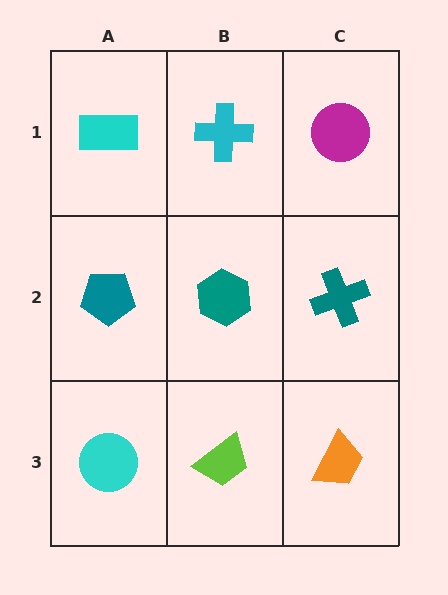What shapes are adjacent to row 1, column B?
A teal hexagon (row 2, column B), a cyan rectangle (row 1, column A), a magenta circle (row 1, column C).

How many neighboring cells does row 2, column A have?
3.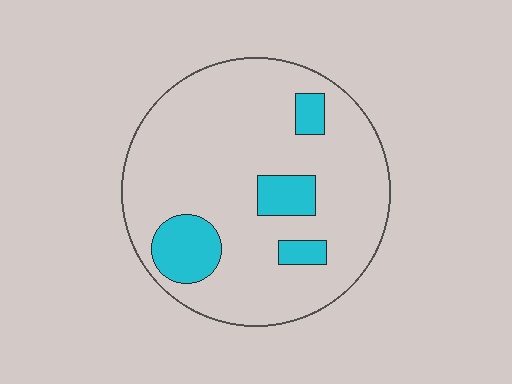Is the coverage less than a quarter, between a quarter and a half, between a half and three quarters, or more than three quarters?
Less than a quarter.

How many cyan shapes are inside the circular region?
4.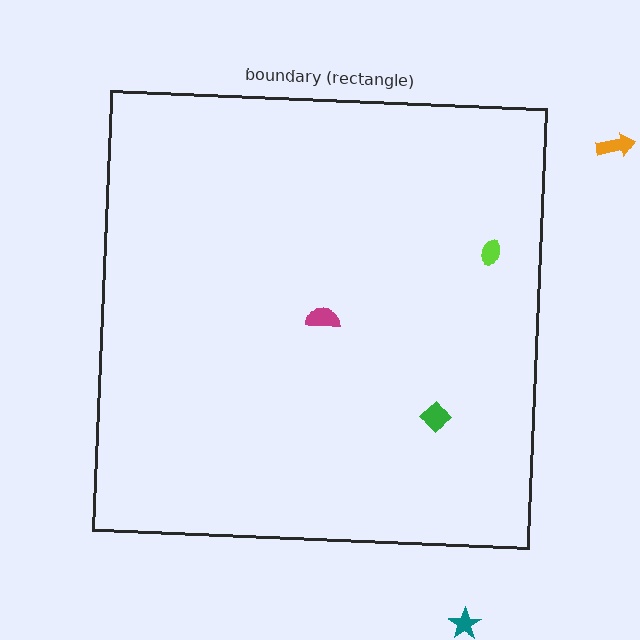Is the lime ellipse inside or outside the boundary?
Inside.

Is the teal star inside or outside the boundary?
Outside.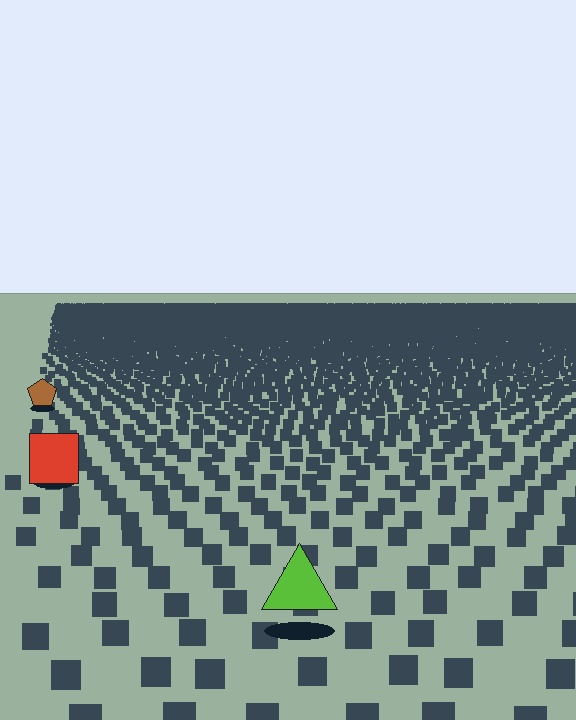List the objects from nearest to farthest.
From nearest to farthest: the lime triangle, the red square, the brown pentagon.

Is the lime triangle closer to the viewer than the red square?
Yes. The lime triangle is closer — you can tell from the texture gradient: the ground texture is coarser near it.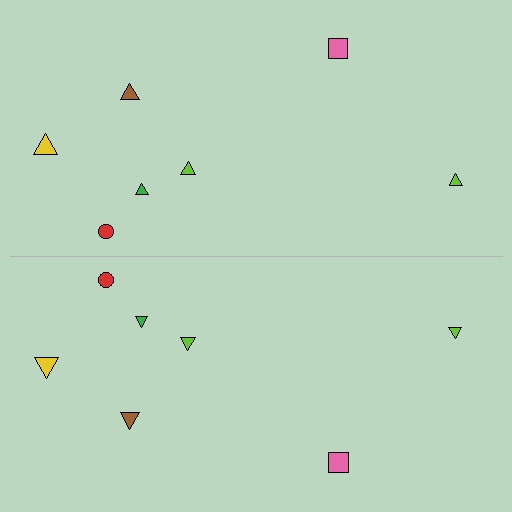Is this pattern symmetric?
Yes, this pattern has bilateral (reflection) symmetry.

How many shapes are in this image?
There are 14 shapes in this image.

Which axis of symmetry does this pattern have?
The pattern has a horizontal axis of symmetry running through the center of the image.